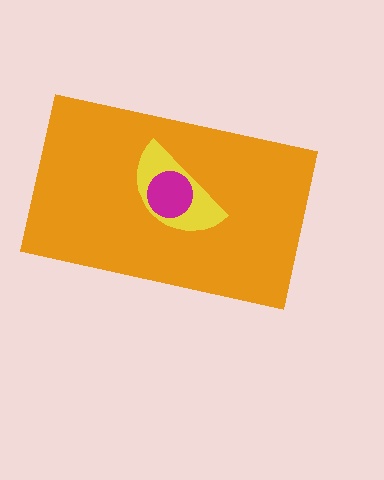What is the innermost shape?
The magenta circle.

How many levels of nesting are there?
3.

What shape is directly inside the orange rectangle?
The yellow semicircle.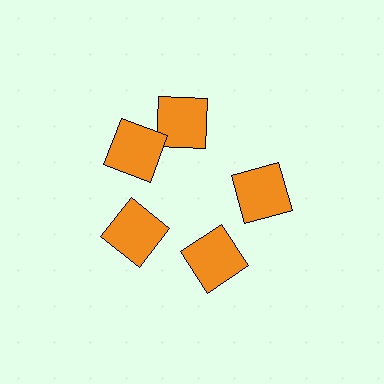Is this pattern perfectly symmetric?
No. The 5 orange squares are arranged in a ring, but one element near the 1 o'clock position is rotated out of alignment along the ring, breaking the 5-fold rotational symmetry.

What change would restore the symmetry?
The symmetry would be restored by rotating it back into even spacing with its neighbors so that all 5 squares sit at equal angles and equal distance from the center.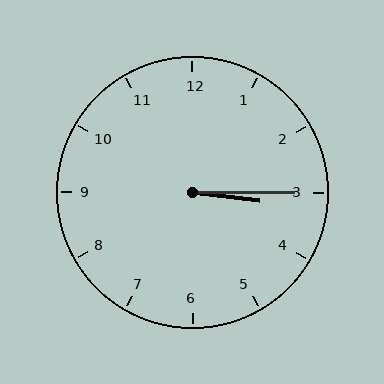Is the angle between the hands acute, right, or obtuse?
It is acute.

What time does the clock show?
3:15.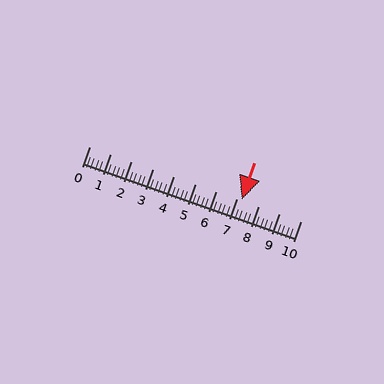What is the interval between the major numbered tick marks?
The major tick marks are spaced 1 units apart.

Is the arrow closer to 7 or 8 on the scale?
The arrow is closer to 7.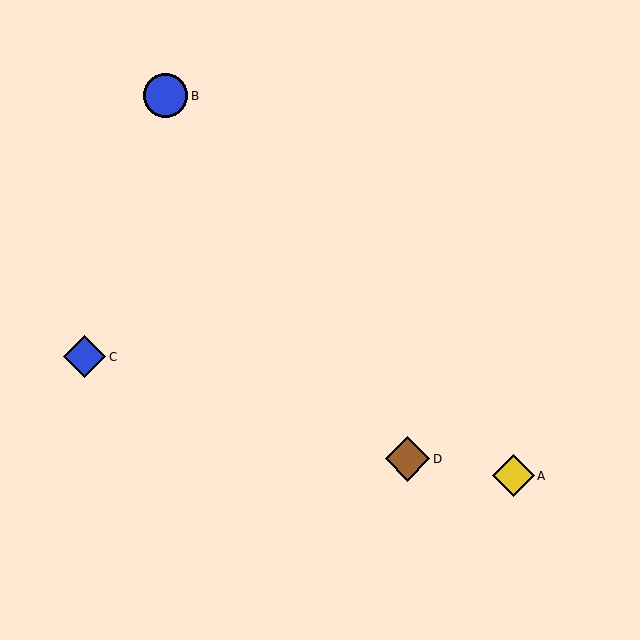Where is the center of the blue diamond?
The center of the blue diamond is at (85, 357).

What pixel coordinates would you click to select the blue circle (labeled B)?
Click at (165, 96) to select the blue circle B.